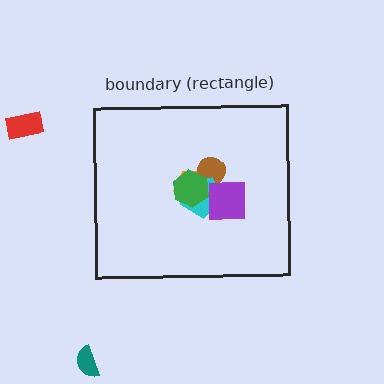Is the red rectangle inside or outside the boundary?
Outside.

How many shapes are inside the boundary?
5 inside, 2 outside.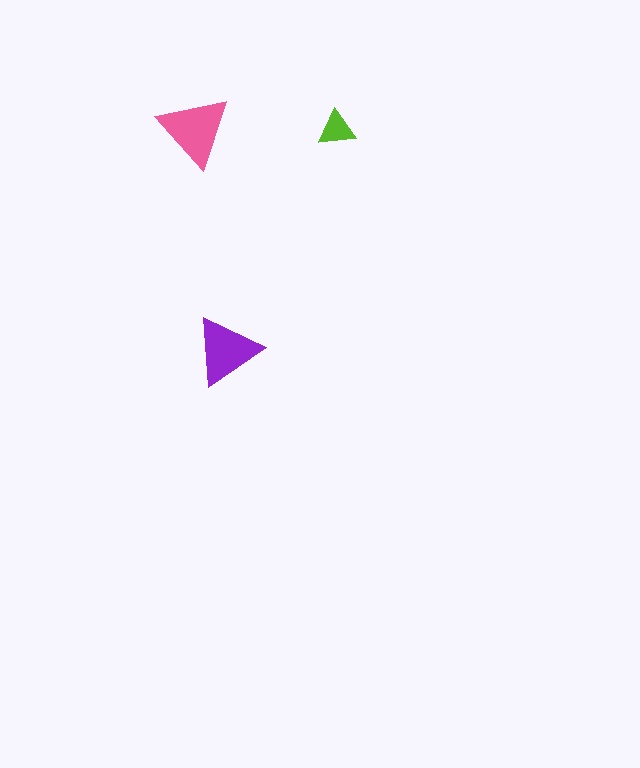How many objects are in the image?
There are 3 objects in the image.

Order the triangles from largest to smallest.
the pink one, the purple one, the lime one.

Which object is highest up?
The lime triangle is topmost.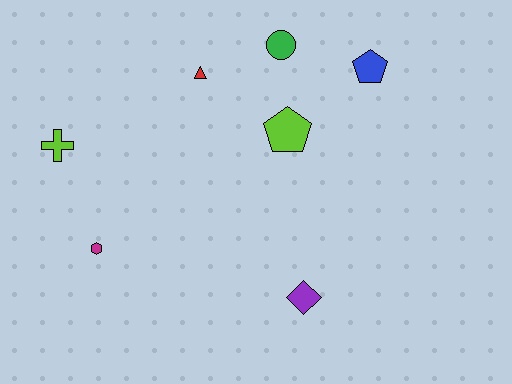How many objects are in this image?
There are 7 objects.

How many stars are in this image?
There are no stars.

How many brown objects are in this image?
There are no brown objects.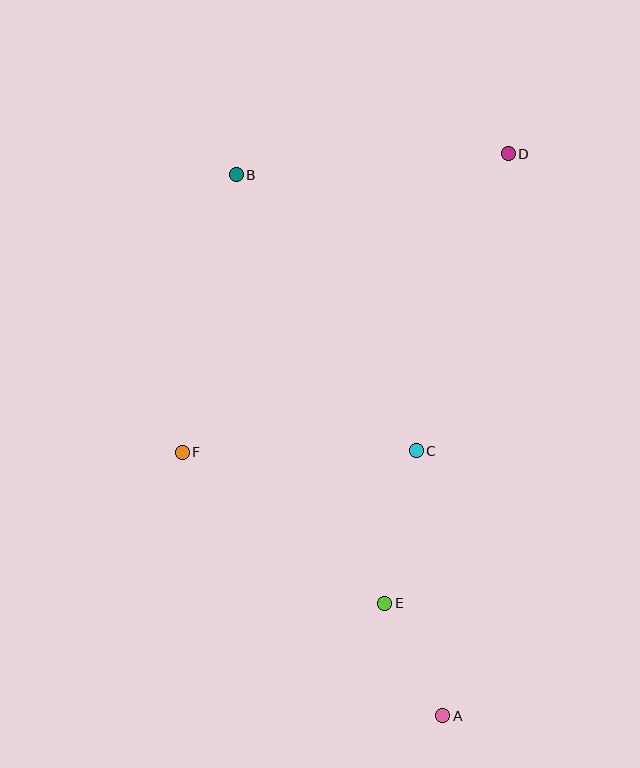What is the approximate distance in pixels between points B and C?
The distance between B and C is approximately 329 pixels.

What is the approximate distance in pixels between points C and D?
The distance between C and D is approximately 311 pixels.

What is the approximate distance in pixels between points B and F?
The distance between B and F is approximately 282 pixels.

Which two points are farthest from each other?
Points A and B are farthest from each other.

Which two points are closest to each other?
Points A and E are closest to each other.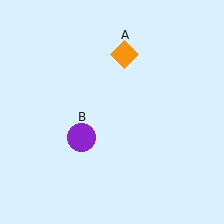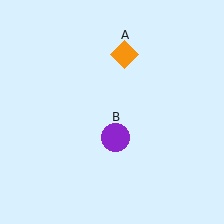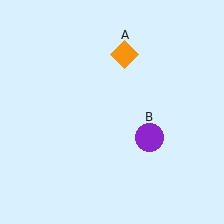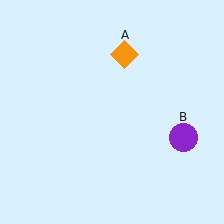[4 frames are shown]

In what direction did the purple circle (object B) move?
The purple circle (object B) moved right.